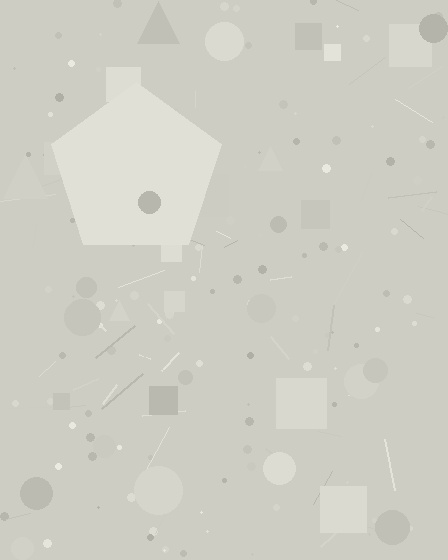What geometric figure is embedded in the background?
A pentagon is embedded in the background.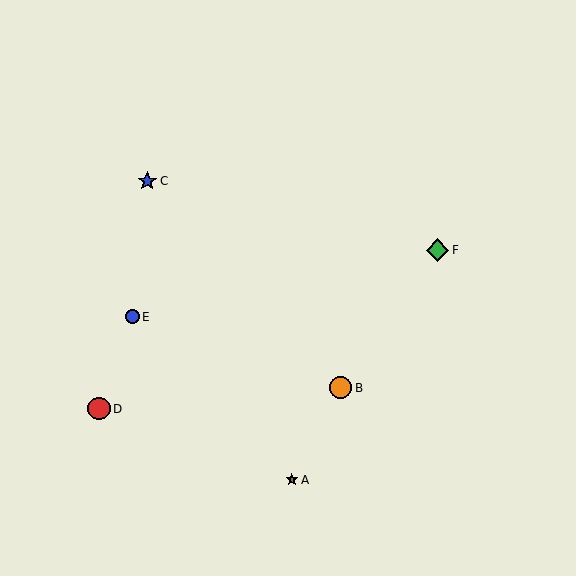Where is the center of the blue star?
The center of the blue star is at (147, 181).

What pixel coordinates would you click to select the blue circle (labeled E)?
Click at (132, 317) to select the blue circle E.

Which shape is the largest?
The green diamond (labeled F) is the largest.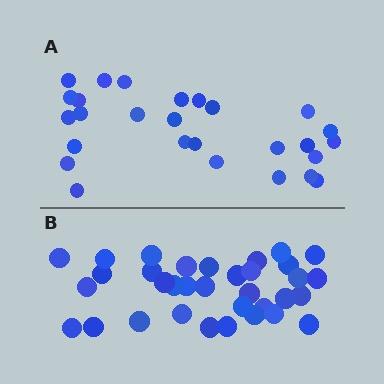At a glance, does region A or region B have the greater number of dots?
Region B (the bottom region) has more dots.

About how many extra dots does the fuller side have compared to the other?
Region B has roughly 8 or so more dots than region A.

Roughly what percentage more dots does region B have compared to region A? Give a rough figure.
About 25% more.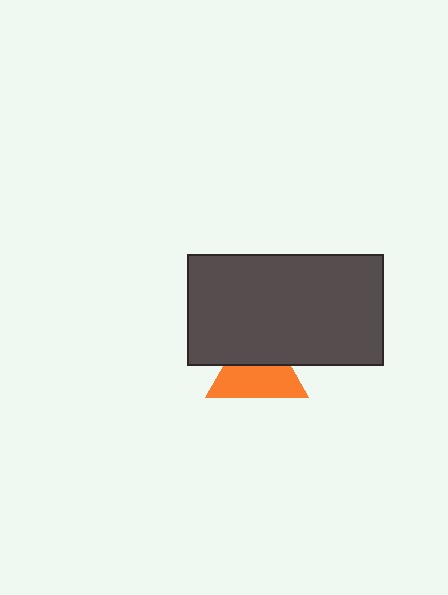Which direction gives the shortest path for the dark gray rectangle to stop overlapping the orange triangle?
Moving up gives the shortest separation.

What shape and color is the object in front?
The object in front is a dark gray rectangle.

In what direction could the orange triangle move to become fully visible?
The orange triangle could move down. That would shift it out from behind the dark gray rectangle entirely.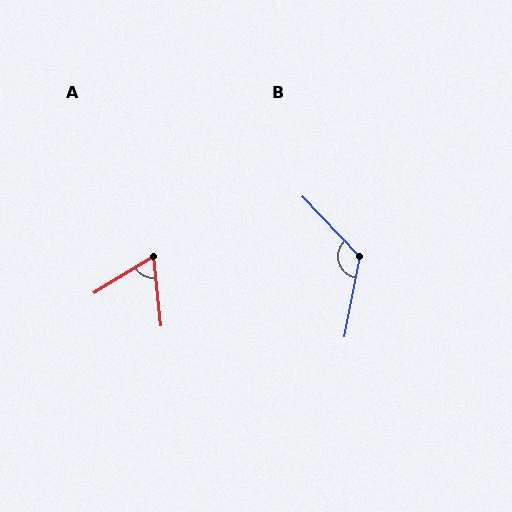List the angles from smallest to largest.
A (65°), B (126°).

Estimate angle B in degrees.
Approximately 126 degrees.